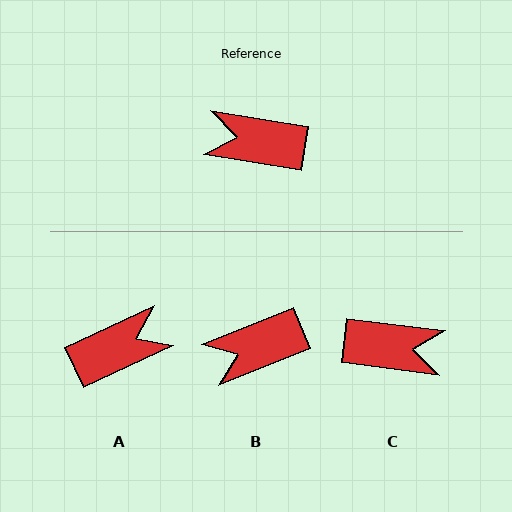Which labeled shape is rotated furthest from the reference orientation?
C, about 178 degrees away.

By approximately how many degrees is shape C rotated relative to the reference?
Approximately 178 degrees clockwise.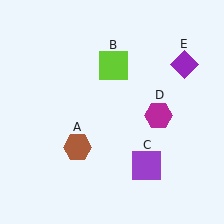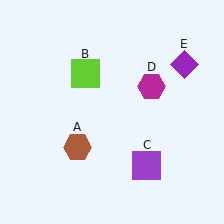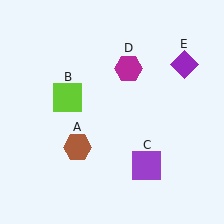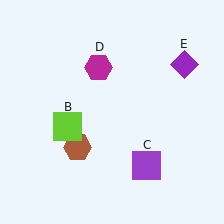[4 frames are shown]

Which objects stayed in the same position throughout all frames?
Brown hexagon (object A) and purple square (object C) and purple diamond (object E) remained stationary.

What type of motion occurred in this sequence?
The lime square (object B), magenta hexagon (object D) rotated counterclockwise around the center of the scene.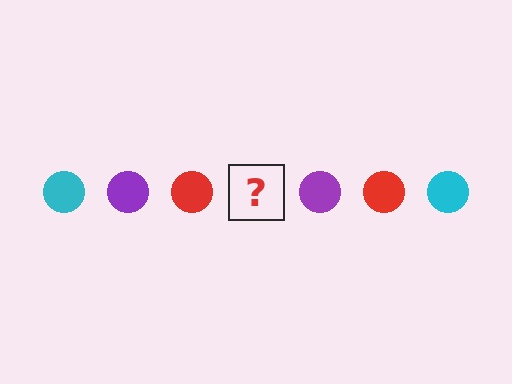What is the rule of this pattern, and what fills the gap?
The rule is that the pattern cycles through cyan, purple, red circles. The gap should be filled with a cyan circle.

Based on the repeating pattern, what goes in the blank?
The blank should be a cyan circle.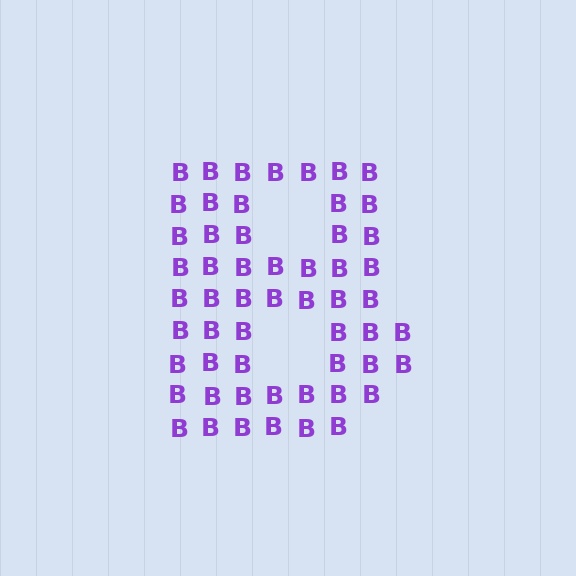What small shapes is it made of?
It is made of small letter B's.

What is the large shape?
The large shape is the letter B.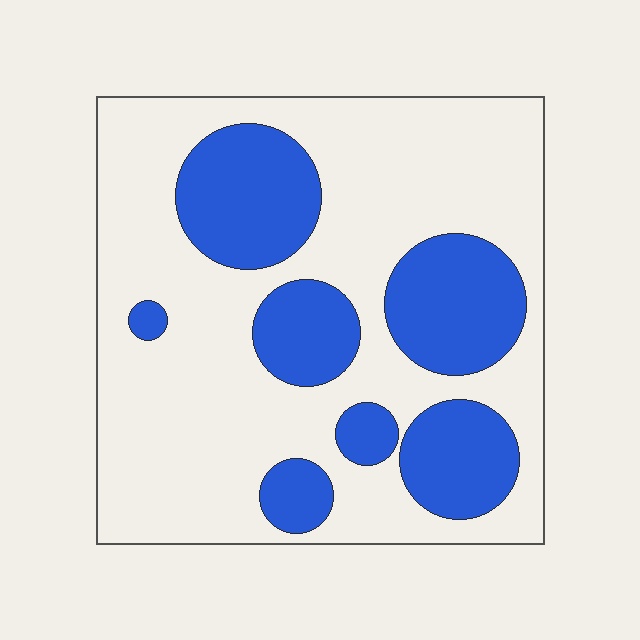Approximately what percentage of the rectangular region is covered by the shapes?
Approximately 30%.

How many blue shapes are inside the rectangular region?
7.